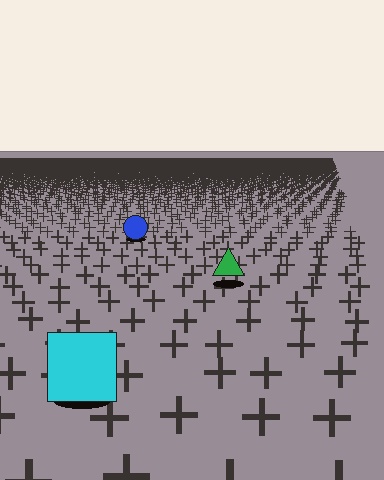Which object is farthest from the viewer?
The blue circle is farthest from the viewer. It appears smaller and the ground texture around it is denser.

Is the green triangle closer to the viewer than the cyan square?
No. The cyan square is closer — you can tell from the texture gradient: the ground texture is coarser near it.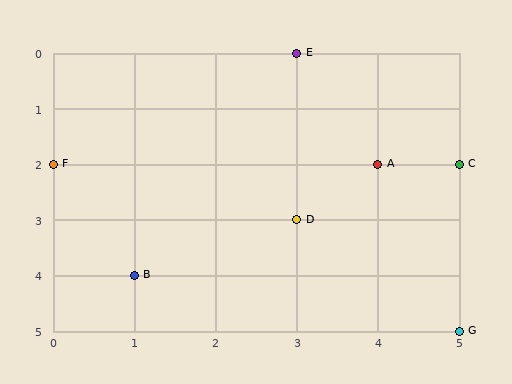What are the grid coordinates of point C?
Point C is at grid coordinates (5, 2).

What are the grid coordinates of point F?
Point F is at grid coordinates (0, 2).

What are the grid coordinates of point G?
Point G is at grid coordinates (5, 5).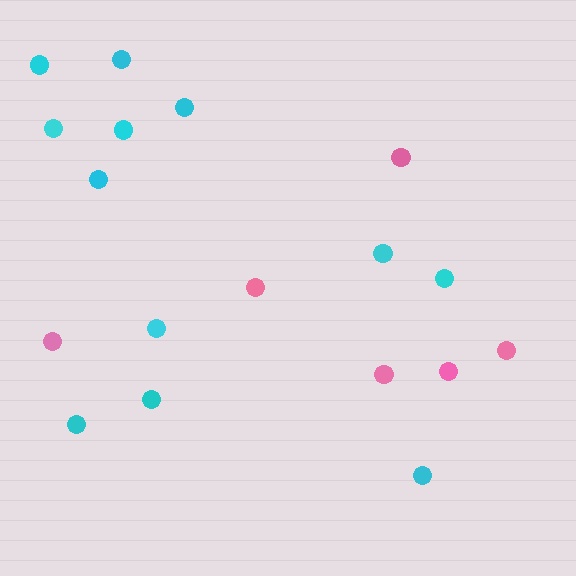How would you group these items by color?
There are 2 groups: one group of cyan circles (12) and one group of pink circles (6).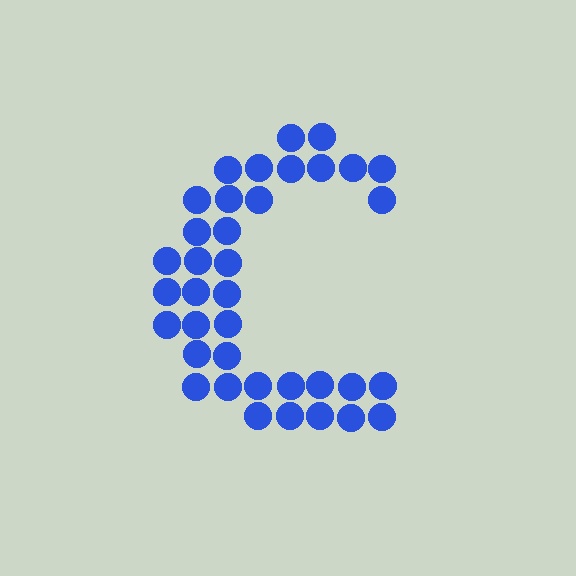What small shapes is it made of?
It is made of small circles.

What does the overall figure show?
The overall figure shows the letter C.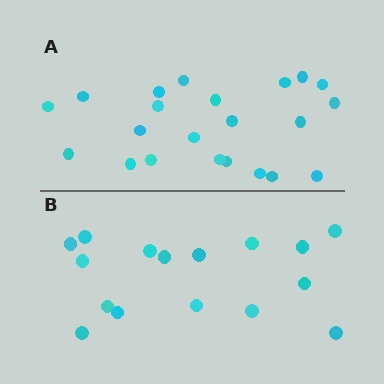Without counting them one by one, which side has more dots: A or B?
Region A (the top region) has more dots.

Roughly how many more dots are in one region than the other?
Region A has about 6 more dots than region B.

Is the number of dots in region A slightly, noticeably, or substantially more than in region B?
Region A has noticeably more, but not dramatically so. The ratio is roughly 1.4 to 1.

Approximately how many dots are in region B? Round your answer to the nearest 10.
About 20 dots. (The exact count is 16, which rounds to 20.)